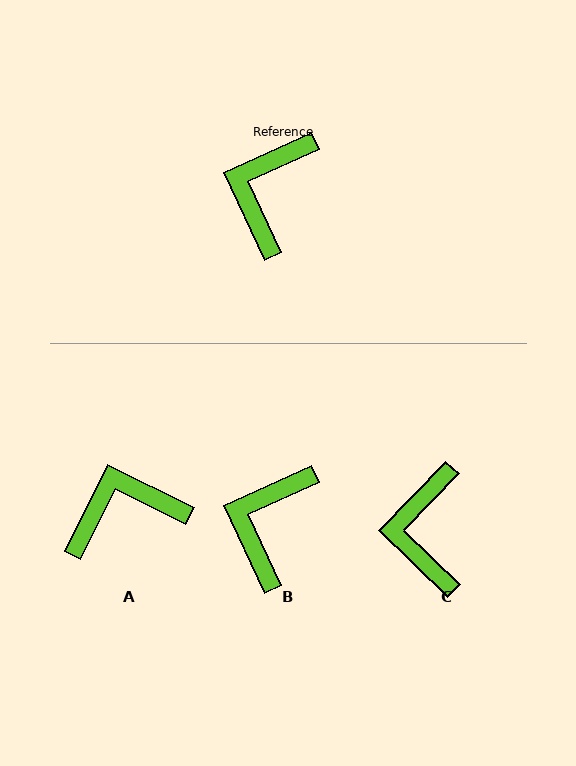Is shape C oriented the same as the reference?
No, it is off by about 21 degrees.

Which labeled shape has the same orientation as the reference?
B.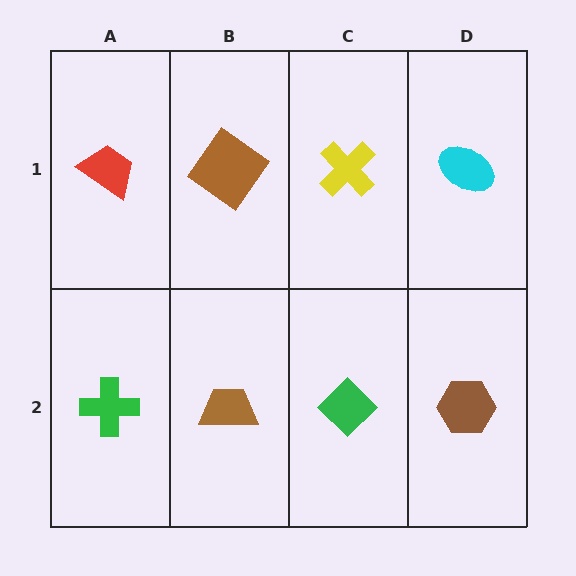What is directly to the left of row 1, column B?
A red trapezoid.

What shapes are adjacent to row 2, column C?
A yellow cross (row 1, column C), a brown trapezoid (row 2, column B), a brown hexagon (row 2, column D).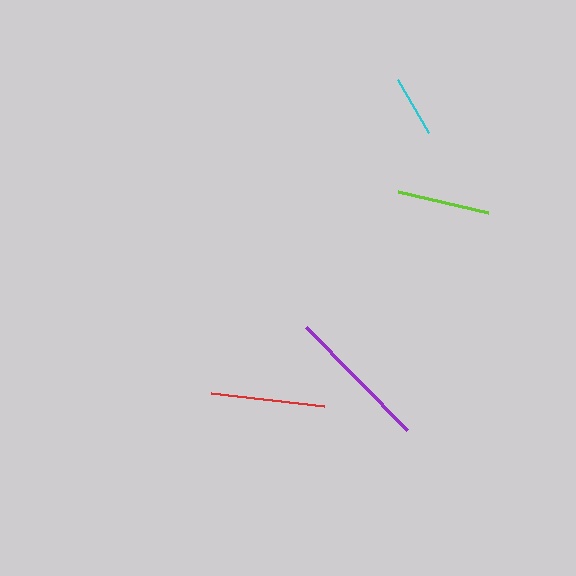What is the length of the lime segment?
The lime segment is approximately 93 pixels long.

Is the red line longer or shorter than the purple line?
The purple line is longer than the red line.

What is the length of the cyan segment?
The cyan segment is approximately 62 pixels long.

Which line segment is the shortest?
The cyan line is the shortest at approximately 62 pixels.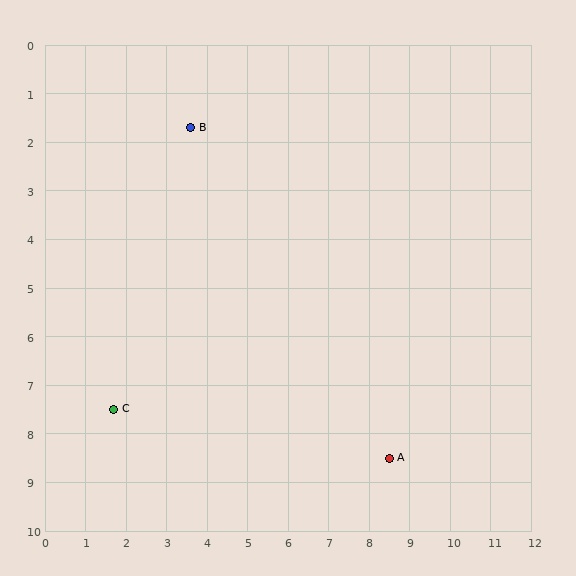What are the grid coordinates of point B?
Point B is at approximately (3.6, 1.7).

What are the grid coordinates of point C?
Point C is at approximately (1.7, 7.5).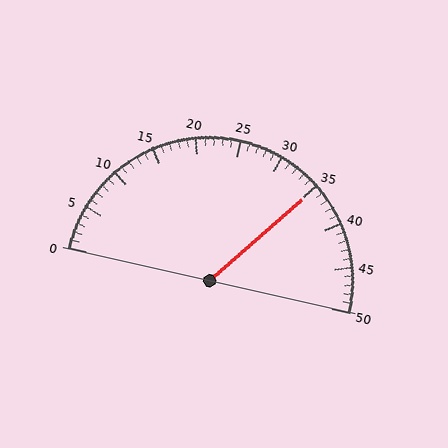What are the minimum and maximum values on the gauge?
The gauge ranges from 0 to 50.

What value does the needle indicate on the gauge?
The needle indicates approximately 35.